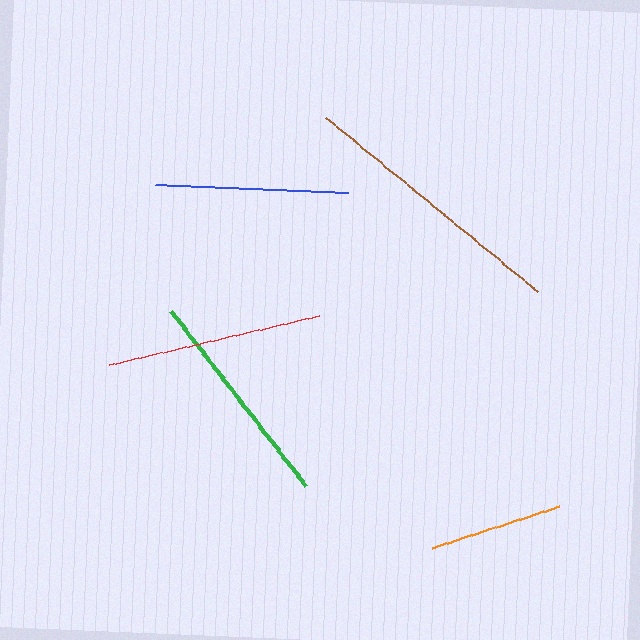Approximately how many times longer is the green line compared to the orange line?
The green line is approximately 1.7 times the length of the orange line.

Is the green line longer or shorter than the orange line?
The green line is longer than the orange line.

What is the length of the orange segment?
The orange segment is approximately 134 pixels long.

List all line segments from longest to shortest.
From longest to shortest: brown, green, red, blue, orange.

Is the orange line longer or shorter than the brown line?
The brown line is longer than the orange line.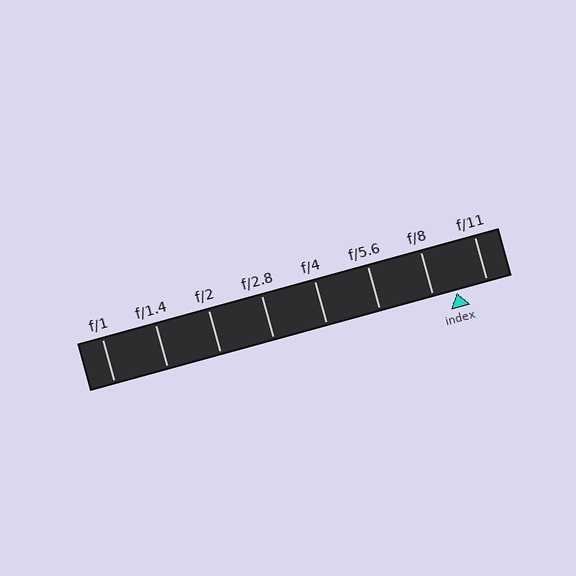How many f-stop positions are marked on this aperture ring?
There are 8 f-stop positions marked.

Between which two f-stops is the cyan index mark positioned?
The index mark is between f/8 and f/11.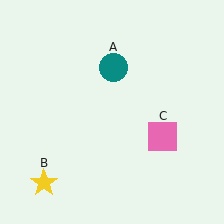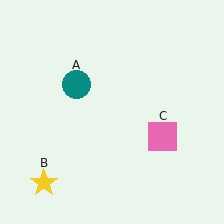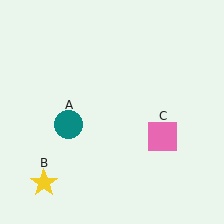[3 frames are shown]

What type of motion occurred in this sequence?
The teal circle (object A) rotated counterclockwise around the center of the scene.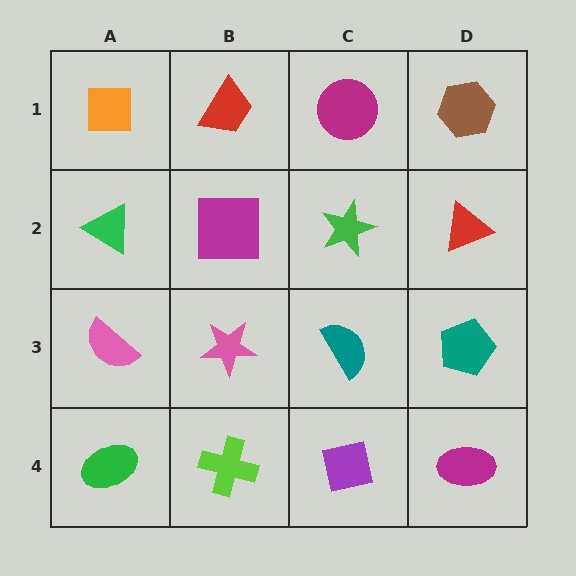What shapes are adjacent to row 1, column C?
A green star (row 2, column C), a red trapezoid (row 1, column B), a brown hexagon (row 1, column D).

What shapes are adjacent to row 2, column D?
A brown hexagon (row 1, column D), a teal pentagon (row 3, column D), a green star (row 2, column C).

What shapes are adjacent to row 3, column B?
A magenta square (row 2, column B), a lime cross (row 4, column B), a pink semicircle (row 3, column A), a teal semicircle (row 3, column C).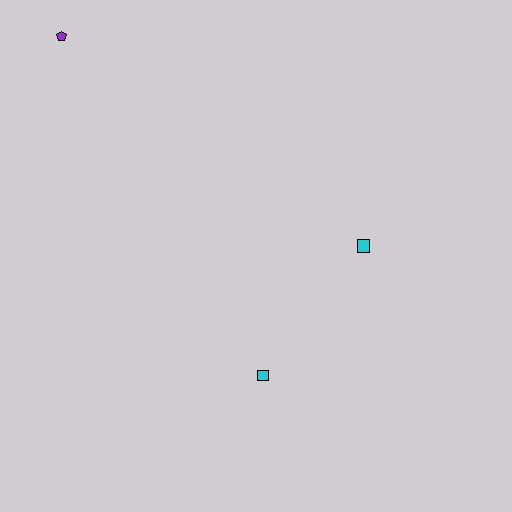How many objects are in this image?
There are 3 objects.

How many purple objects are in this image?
There is 1 purple object.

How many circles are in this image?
There are no circles.